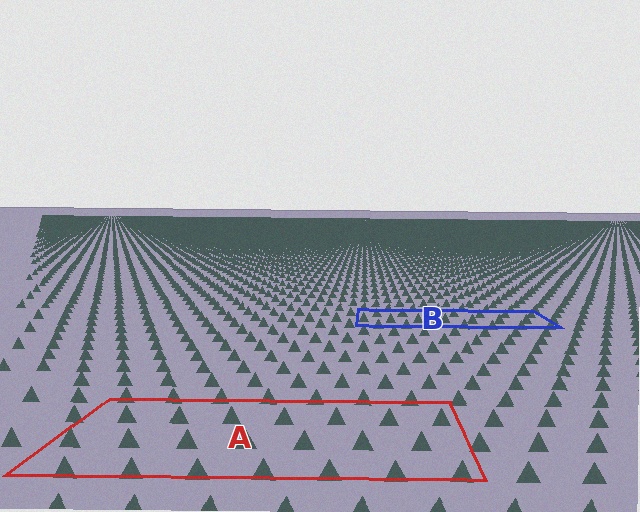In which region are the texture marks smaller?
The texture marks are smaller in region B, because it is farther away.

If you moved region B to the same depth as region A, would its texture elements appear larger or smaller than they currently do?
They would appear larger. At a closer depth, the same texture elements are projected at a bigger on-screen size.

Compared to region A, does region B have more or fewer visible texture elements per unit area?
Region B has more texture elements per unit area — they are packed more densely because it is farther away.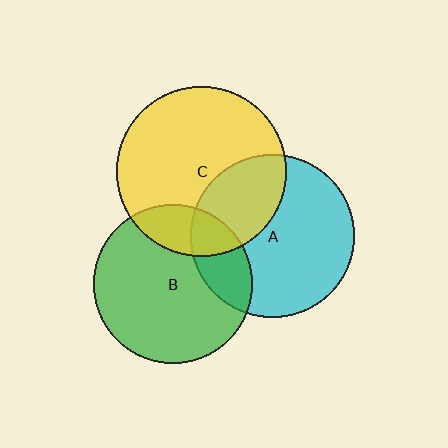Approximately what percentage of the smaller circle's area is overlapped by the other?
Approximately 30%.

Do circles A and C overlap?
Yes.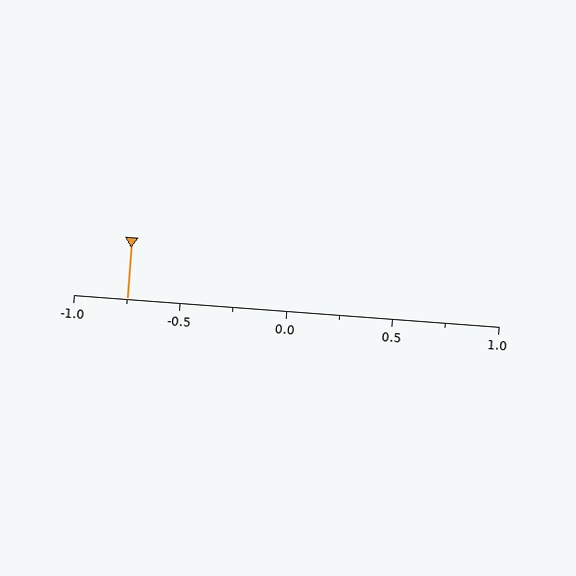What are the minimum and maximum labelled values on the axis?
The axis runs from -1.0 to 1.0.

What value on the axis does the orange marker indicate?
The marker indicates approximately -0.75.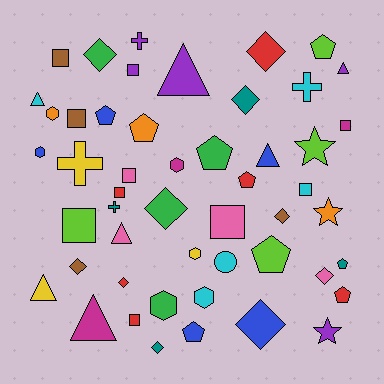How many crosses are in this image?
There are 4 crosses.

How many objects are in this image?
There are 50 objects.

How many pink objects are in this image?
There are 4 pink objects.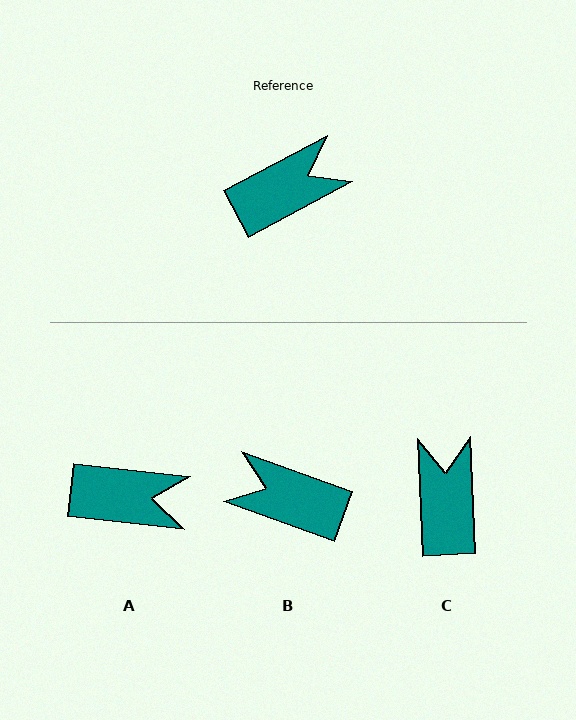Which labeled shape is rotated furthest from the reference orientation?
B, about 132 degrees away.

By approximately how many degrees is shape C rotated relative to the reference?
Approximately 64 degrees counter-clockwise.